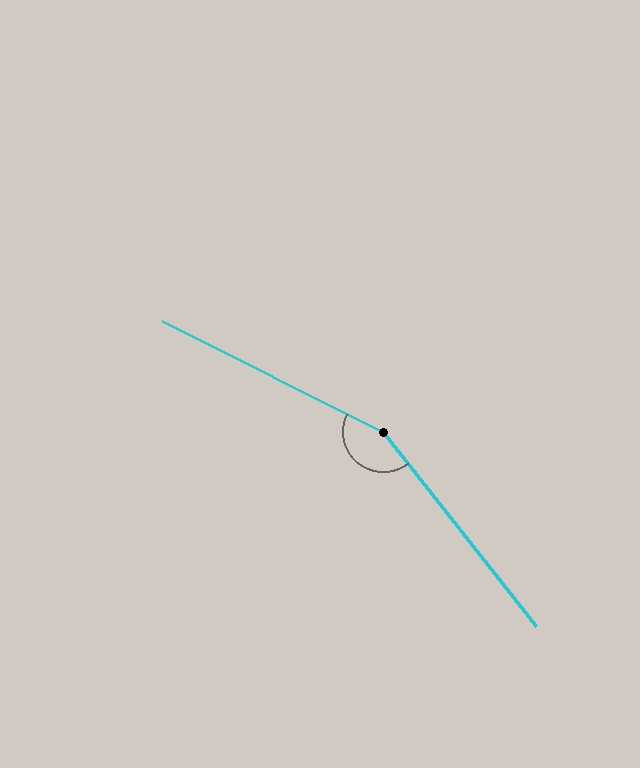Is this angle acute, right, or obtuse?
It is obtuse.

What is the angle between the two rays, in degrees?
Approximately 155 degrees.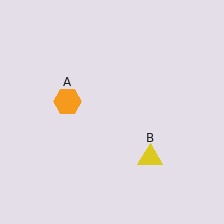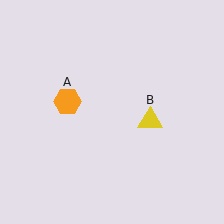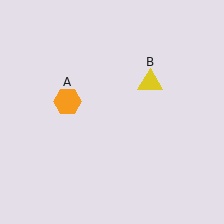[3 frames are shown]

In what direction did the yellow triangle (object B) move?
The yellow triangle (object B) moved up.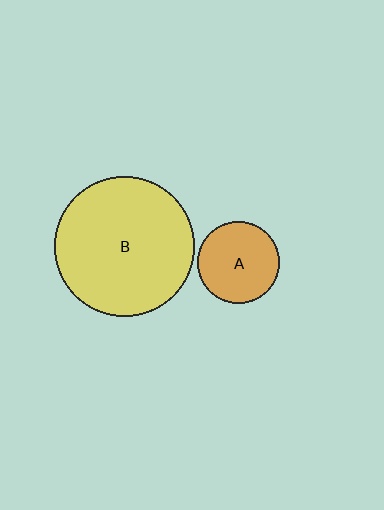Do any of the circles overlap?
No, none of the circles overlap.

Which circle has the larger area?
Circle B (yellow).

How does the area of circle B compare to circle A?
Approximately 3.0 times.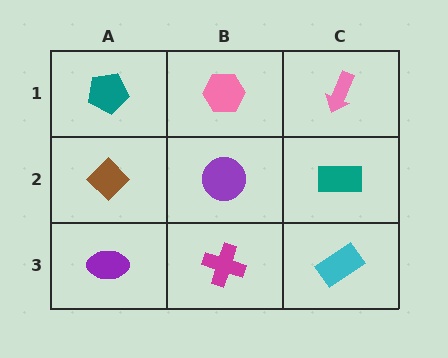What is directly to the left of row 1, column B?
A teal pentagon.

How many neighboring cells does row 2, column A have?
3.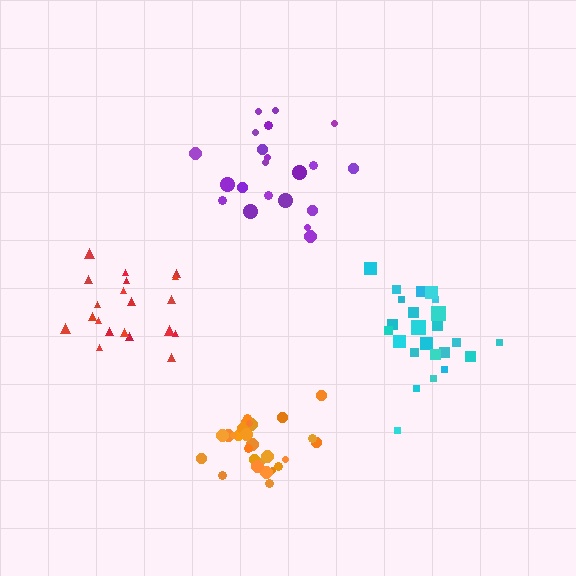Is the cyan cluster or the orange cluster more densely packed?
Orange.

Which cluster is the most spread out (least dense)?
Purple.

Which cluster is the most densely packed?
Orange.